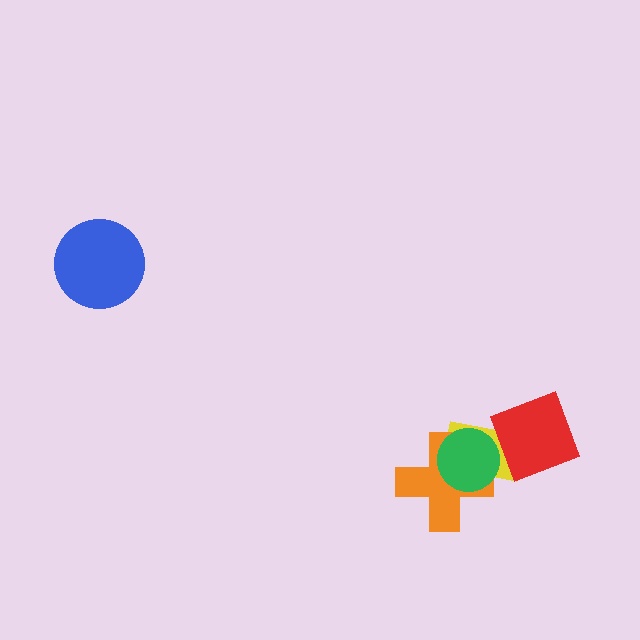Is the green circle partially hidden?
No, no other shape covers it.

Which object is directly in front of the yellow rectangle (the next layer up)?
The red diamond is directly in front of the yellow rectangle.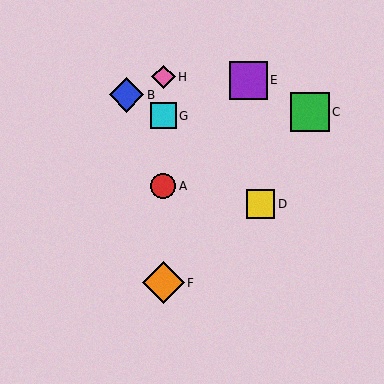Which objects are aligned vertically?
Objects A, F, G, H are aligned vertically.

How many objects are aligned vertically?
4 objects (A, F, G, H) are aligned vertically.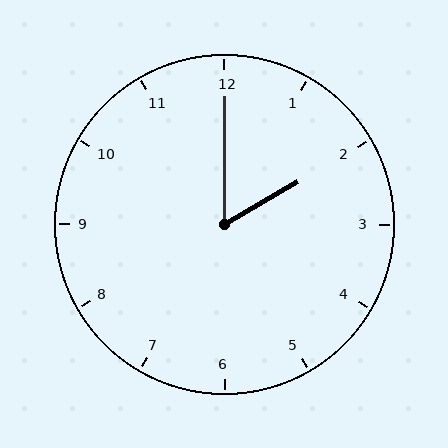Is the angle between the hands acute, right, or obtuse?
It is acute.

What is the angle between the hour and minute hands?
Approximately 60 degrees.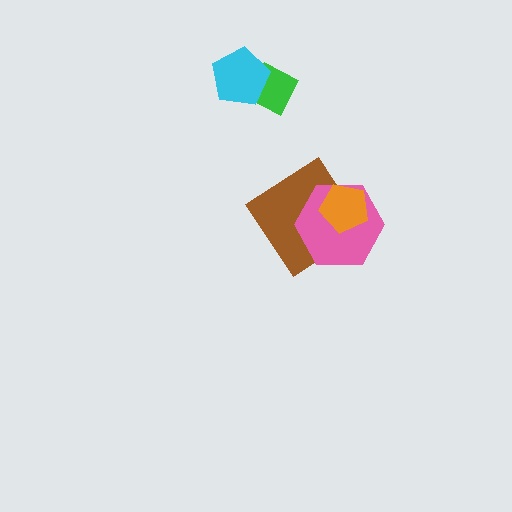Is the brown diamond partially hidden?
Yes, it is partially covered by another shape.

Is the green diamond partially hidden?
Yes, it is partially covered by another shape.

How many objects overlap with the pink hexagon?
2 objects overlap with the pink hexagon.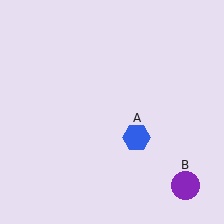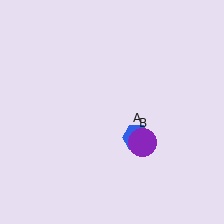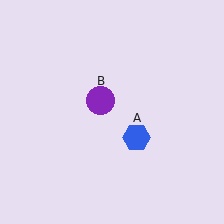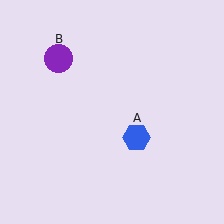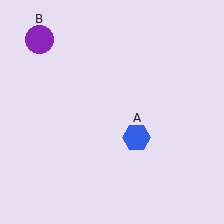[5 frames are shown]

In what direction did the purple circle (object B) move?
The purple circle (object B) moved up and to the left.